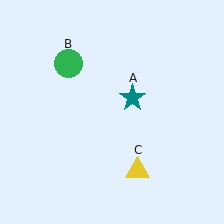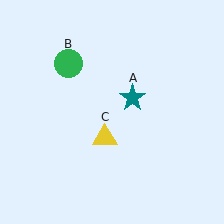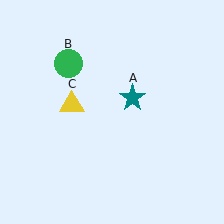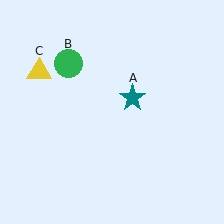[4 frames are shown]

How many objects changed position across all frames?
1 object changed position: yellow triangle (object C).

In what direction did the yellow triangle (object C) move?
The yellow triangle (object C) moved up and to the left.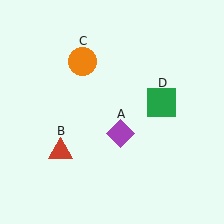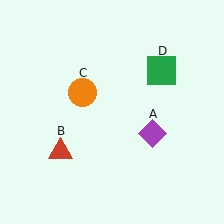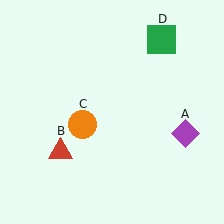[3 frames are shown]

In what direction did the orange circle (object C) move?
The orange circle (object C) moved down.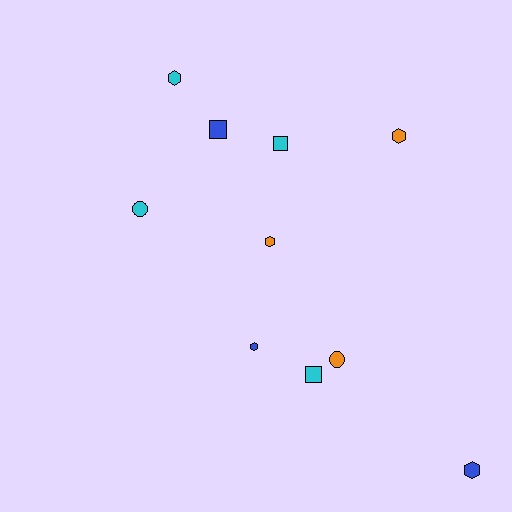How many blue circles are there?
There are no blue circles.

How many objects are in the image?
There are 10 objects.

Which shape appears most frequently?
Hexagon, with 5 objects.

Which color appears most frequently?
Cyan, with 4 objects.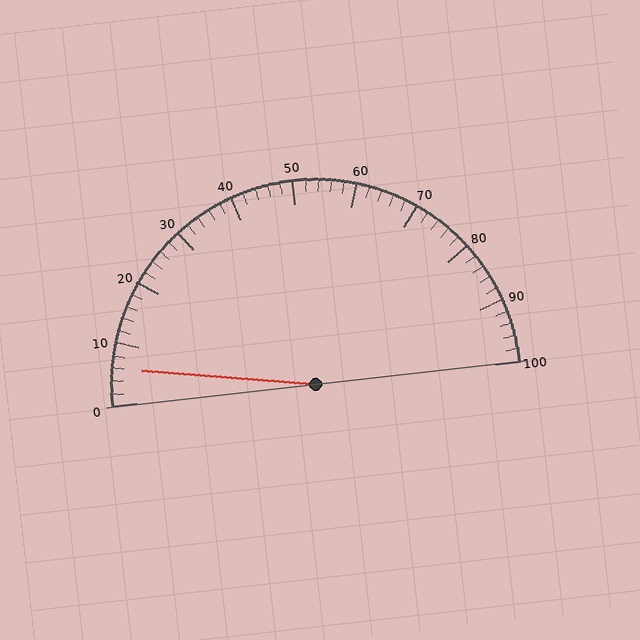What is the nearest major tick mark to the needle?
The nearest major tick mark is 10.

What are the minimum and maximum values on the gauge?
The gauge ranges from 0 to 100.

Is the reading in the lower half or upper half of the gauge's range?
The reading is in the lower half of the range (0 to 100).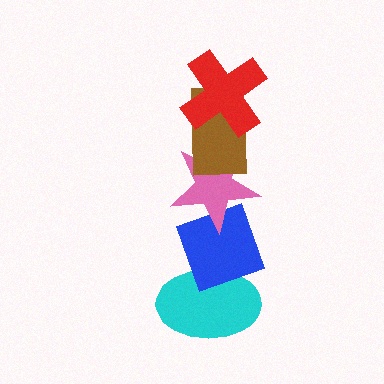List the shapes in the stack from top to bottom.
From top to bottom: the red cross, the brown rectangle, the pink star, the blue diamond, the cyan ellipse.